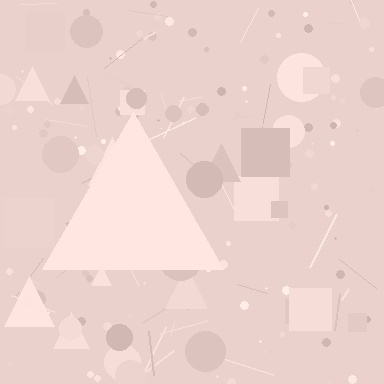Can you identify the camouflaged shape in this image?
The camouflaged shape is a triangle.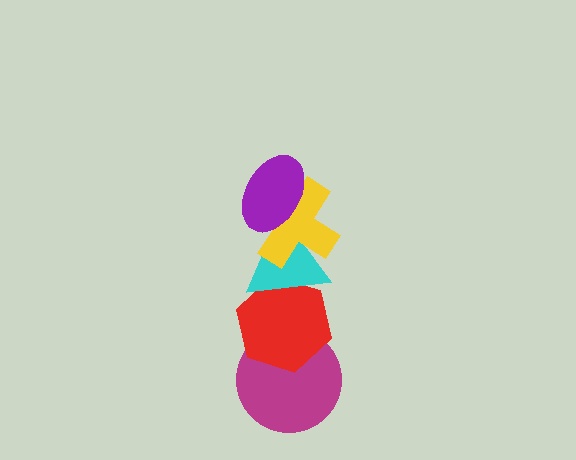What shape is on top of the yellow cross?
The purple ellipse is on top of the yellow cross.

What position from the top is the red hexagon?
The red hexagon is 4th from the top.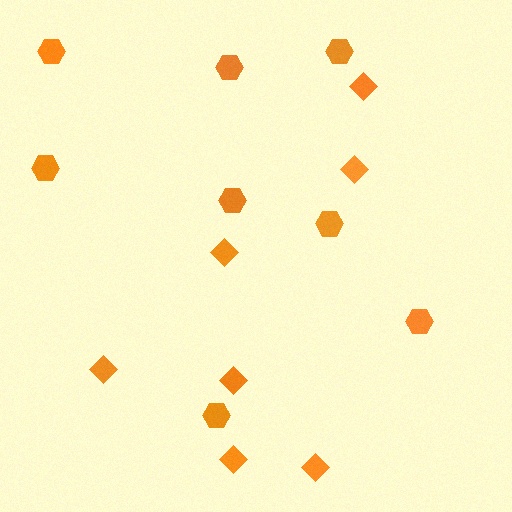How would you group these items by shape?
There are 2 groups: one group of diamonds (7) and one group of hexagons (8).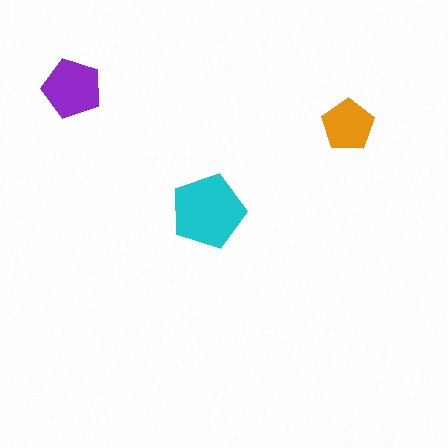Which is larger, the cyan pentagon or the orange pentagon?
The cyan one.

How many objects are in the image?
There are 3 objects in the image.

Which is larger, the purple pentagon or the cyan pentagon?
The cyan one.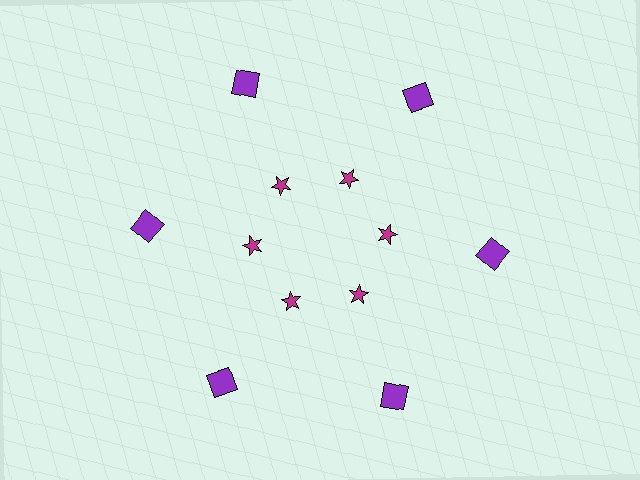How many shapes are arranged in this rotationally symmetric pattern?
There are 12 shapes, arranged in 6 groups of 2.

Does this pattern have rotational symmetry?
Yes, this pattern has 6-fold rotational symmetry. It looks the same after rotating 60 degrees around the center.